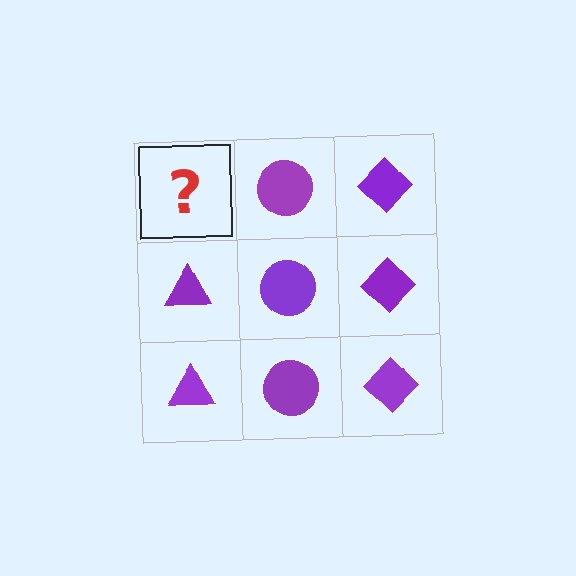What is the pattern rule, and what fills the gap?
The rule is that each column has a consistent shape. The gap should be filled with a purple triangle.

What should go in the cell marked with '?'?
The missing cell should contain a purple triangle.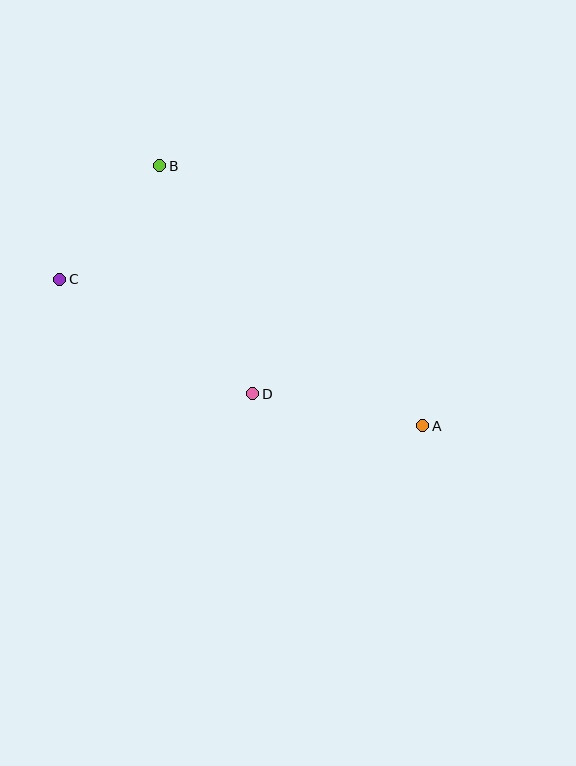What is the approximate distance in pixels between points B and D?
The distance between B and D is approximately 247 pixels.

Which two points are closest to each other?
Points B and C are closest to each other.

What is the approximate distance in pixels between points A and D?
The distance between A and D is approximately 173 pixels.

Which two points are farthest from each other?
Points A and C are farthest from each other.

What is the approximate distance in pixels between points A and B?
The distance between A and B is approximately 370 pixels.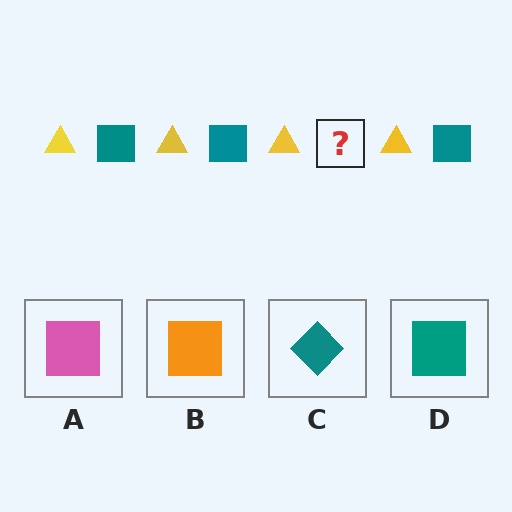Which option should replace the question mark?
Option D.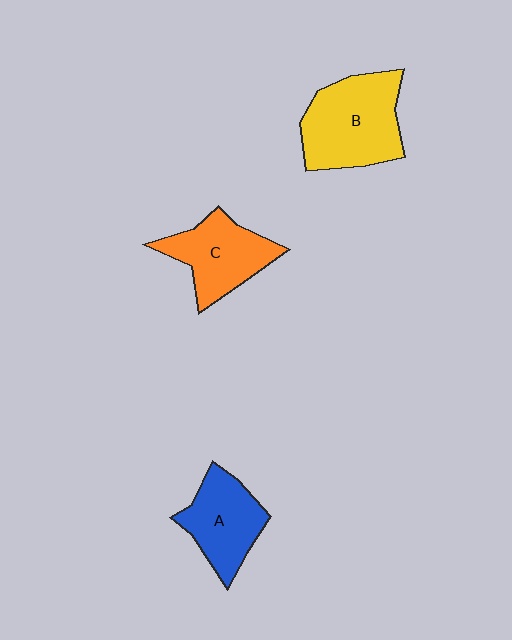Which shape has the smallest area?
Shape A (blue).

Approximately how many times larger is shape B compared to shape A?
Approximately 1.4 times.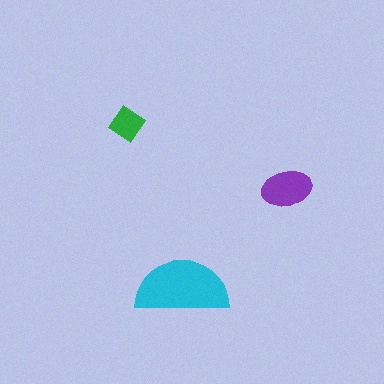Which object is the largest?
The cyan semicircle.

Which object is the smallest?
The green diamond.